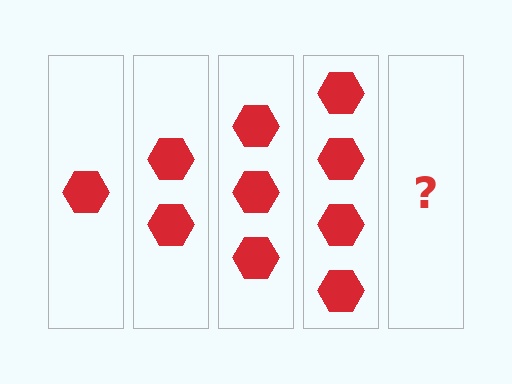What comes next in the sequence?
The next element should be 5 hexagons.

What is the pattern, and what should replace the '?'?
The pattern is that each step adds one more hexagon. The '?' should be 5 hexagons.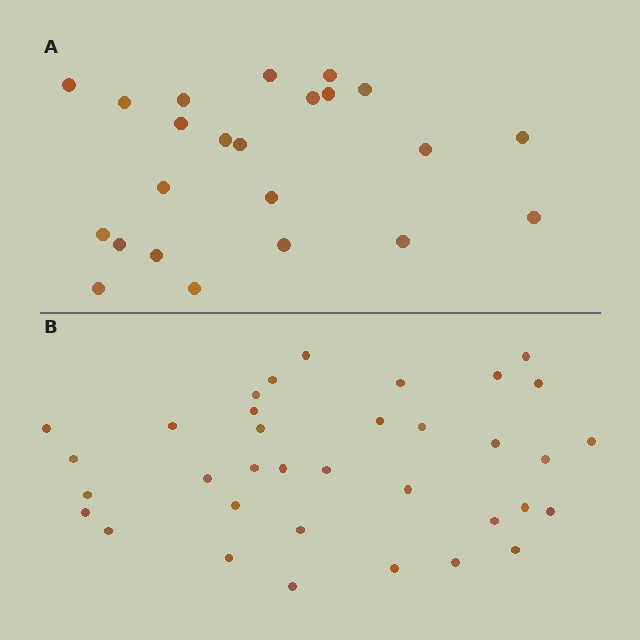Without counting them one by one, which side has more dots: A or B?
Region B (the bottom region) has more dots.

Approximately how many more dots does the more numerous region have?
Region B has roughly 12 or so more dots than region A.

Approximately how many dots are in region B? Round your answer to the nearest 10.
About 40 dots. (The exact count is 35, which rounds to 40.)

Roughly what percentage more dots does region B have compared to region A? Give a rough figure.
About 50% more.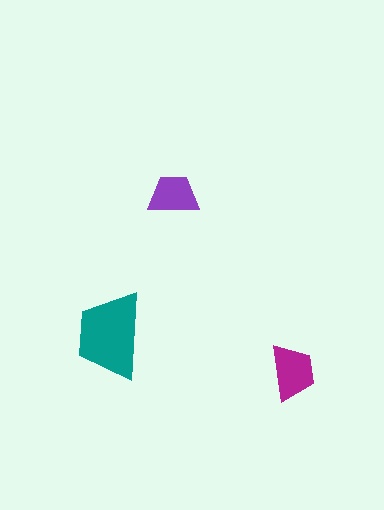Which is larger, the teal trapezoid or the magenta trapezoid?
The teal one.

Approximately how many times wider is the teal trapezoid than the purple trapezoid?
About 1.5 times wider.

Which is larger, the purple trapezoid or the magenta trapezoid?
The magenta one.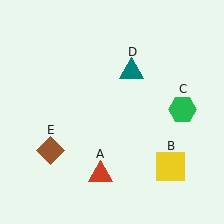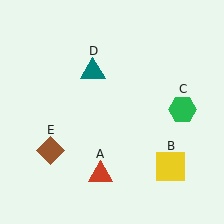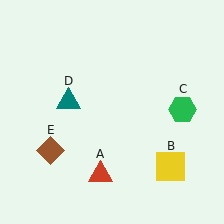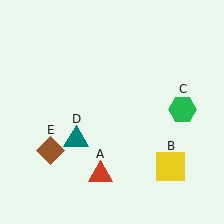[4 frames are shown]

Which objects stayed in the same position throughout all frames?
Red triangle (object A) and yellow square (object B) and green hexagon (object C) and brown diamond (object E) remained stationary.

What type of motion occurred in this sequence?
The teal triangle (object D) rotated counterclockwise around the center of the scene.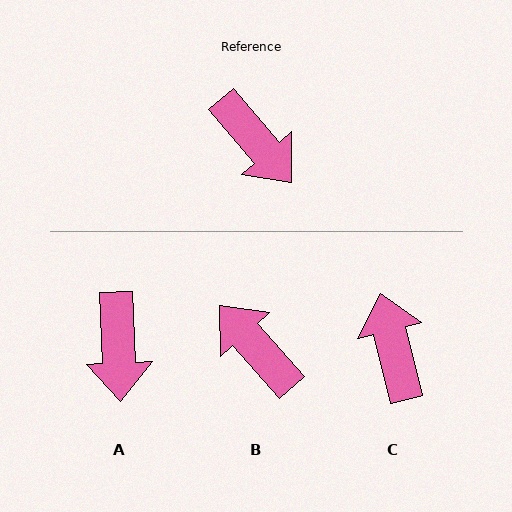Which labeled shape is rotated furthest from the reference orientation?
B, about 179 degrees away.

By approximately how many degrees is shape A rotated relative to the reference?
Approximately 38 degrees clockwise.